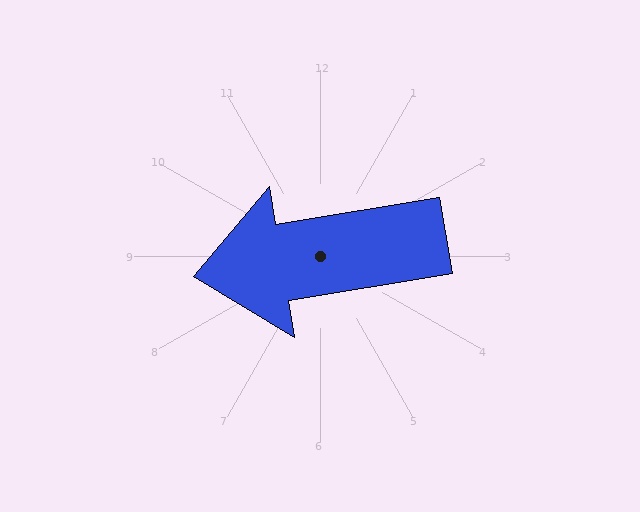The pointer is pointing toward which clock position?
Roughly 9 o'clock.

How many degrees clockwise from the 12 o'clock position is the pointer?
Approximately 261 degrees.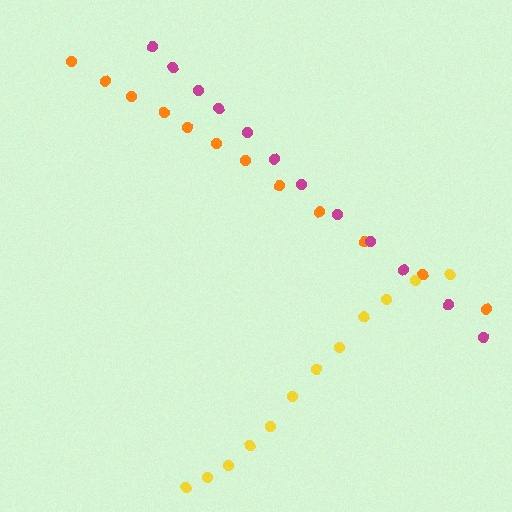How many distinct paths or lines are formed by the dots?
There are 3 distinct paths.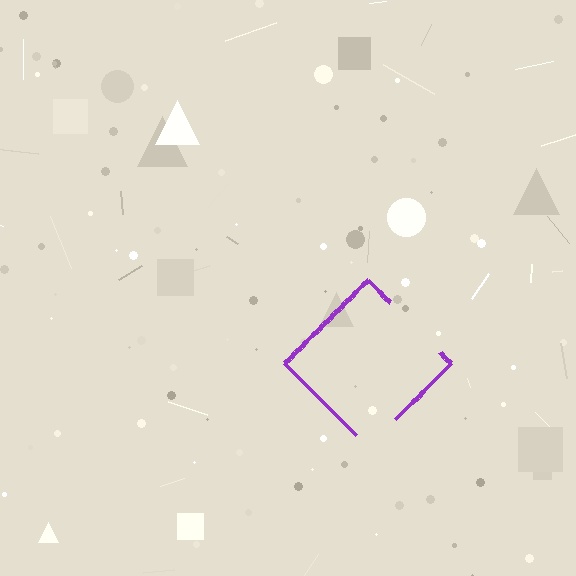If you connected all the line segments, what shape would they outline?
They would outline a diamond.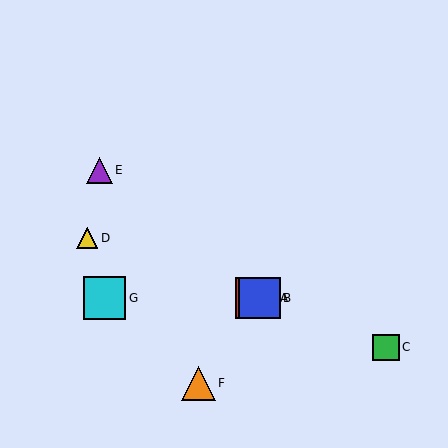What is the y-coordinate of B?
Object B is at y≈298.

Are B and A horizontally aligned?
Yes, both are at y≈298.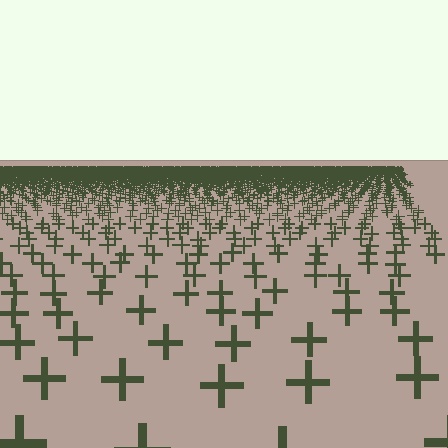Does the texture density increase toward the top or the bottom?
Density increases toward the top.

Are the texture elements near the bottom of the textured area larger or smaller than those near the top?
Larger. Near the bottom, elements are closer to the viewer and appear at a bigger on-screen size.